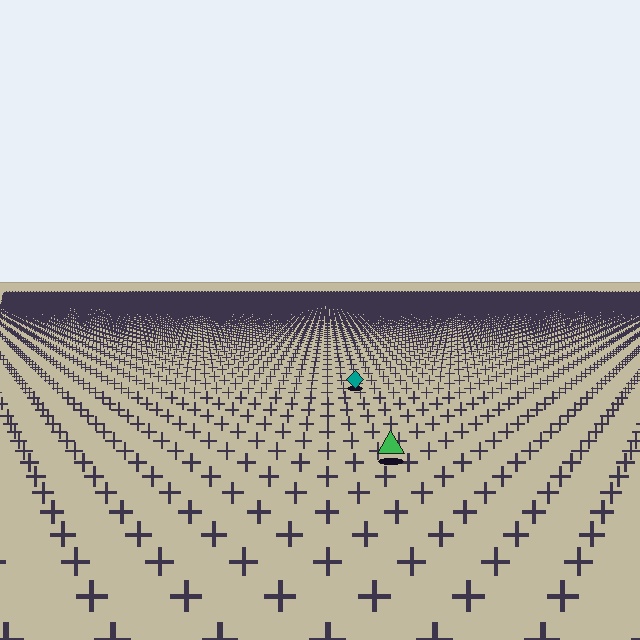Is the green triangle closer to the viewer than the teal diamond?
Yes. The green triangle is closer — you can tell from the texture gradient: the ground texture is coarser near it.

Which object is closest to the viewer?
The green triangle is closest. The texture marks near it are larger and more spread out.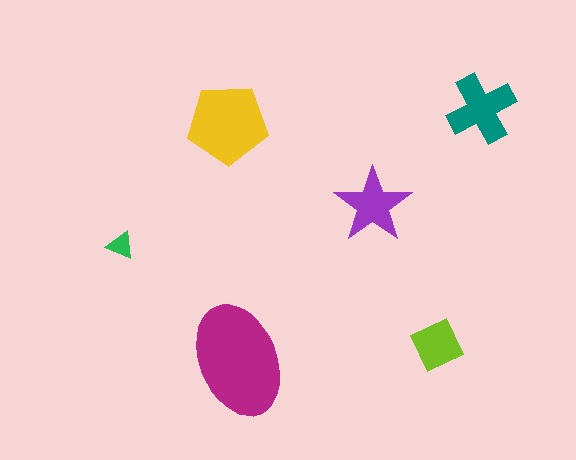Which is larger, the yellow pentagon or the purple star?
The yellow pentagon.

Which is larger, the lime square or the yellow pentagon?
The yellow pentagon.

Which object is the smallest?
The green triangle.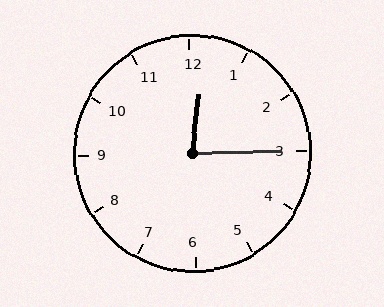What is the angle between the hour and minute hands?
Approximately 82 degrees.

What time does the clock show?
12:15.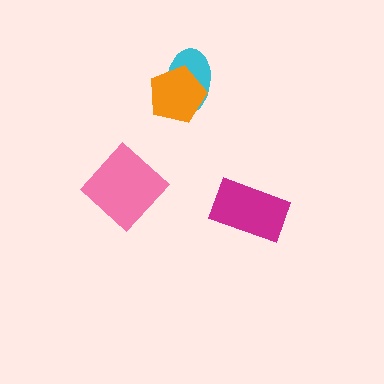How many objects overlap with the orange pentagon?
1 object overlaps with the orange pentagon.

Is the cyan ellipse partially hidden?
Yes, it is partially covered by another shape.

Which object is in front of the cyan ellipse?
The orange pentagon is in front of the cyan ellipse.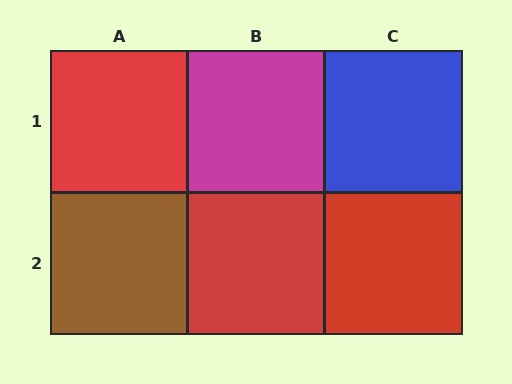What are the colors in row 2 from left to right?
Brown, red, red.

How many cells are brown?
1 cell is brown.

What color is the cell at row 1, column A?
Red.